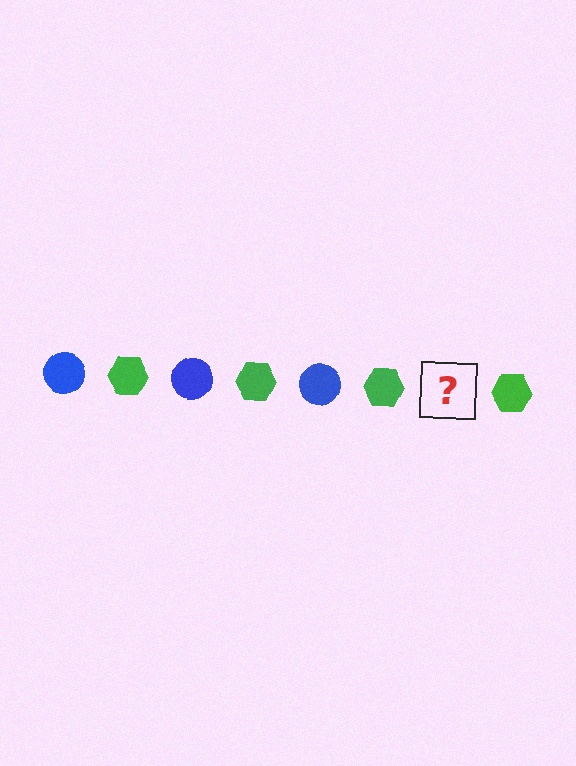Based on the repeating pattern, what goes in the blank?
The blank should be a blue circle.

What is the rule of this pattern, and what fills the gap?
The rule is that the pattern alternates between blue circle and green hexagon. The gap should be filled with a blue circle.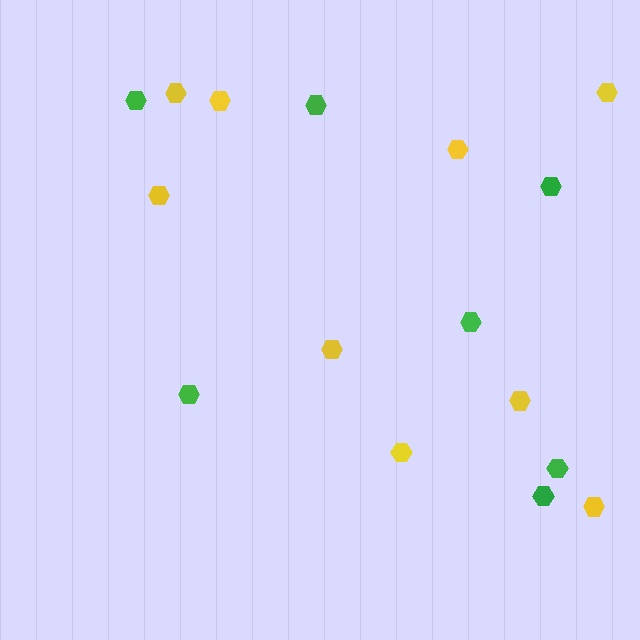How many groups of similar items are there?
There are 2 groups: one group of yellow hexagons (9) and one group of green hexagons (7).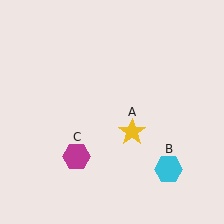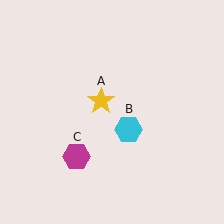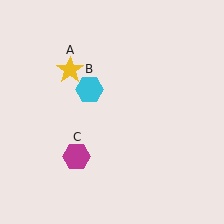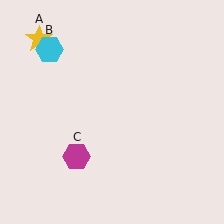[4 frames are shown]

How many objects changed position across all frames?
2 objects changed position: yellow star (object A), cyan hexagon (object B).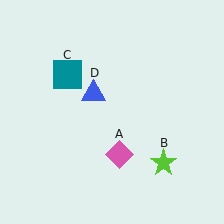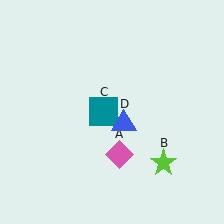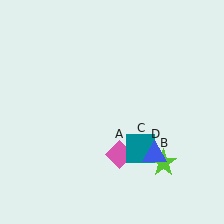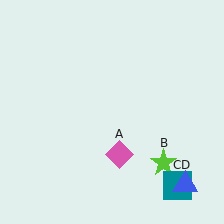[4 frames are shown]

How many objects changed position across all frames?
2 objects changed position: teal square (object C), blue triangle (object D).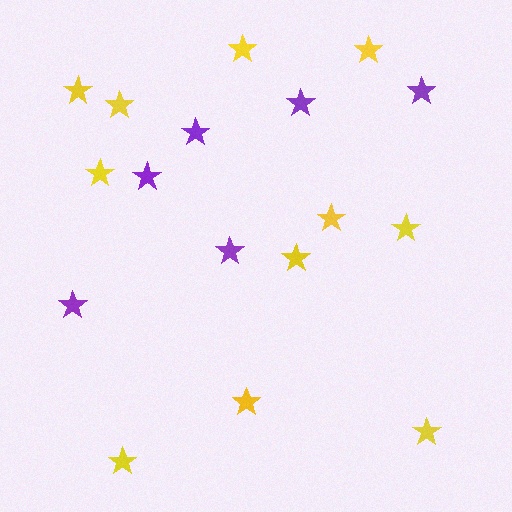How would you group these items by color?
There are 2 groups: one group of purple stars (6) and one group of yellow stars (11).